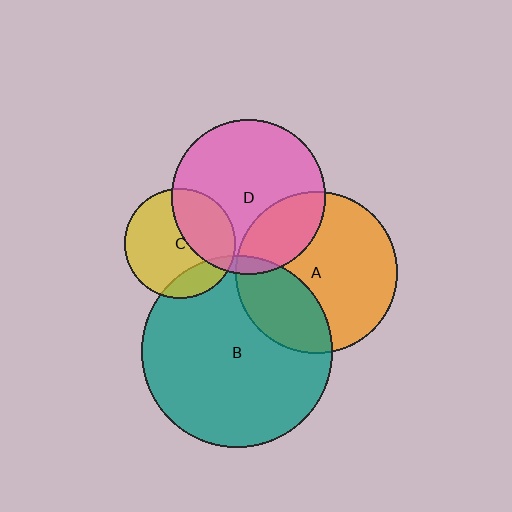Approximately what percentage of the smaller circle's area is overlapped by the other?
Approximately 25%.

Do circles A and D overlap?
Yes.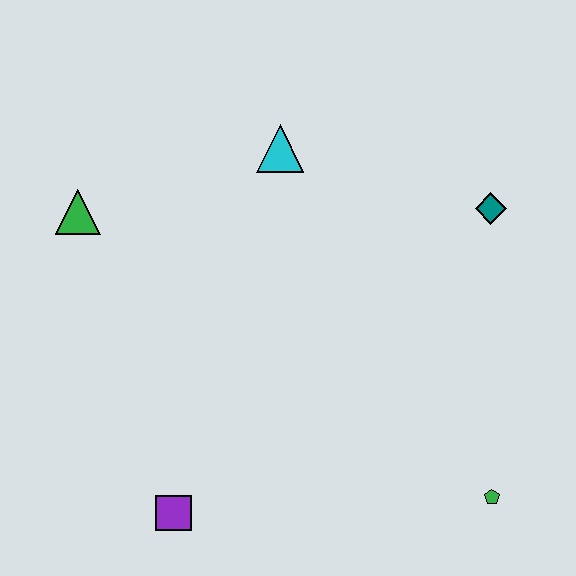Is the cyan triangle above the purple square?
Yes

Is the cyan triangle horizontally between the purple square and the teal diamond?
Yes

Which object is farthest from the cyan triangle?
The green pentagon is farthest from the cyan triangle.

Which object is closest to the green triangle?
The cyan triangle is closest to the green triangle.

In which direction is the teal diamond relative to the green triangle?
The teal diamond is to the right of the green triangle.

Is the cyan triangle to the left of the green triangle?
No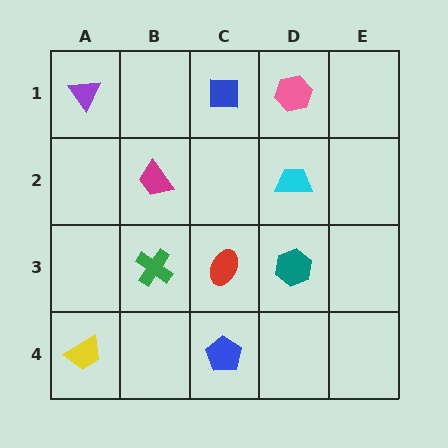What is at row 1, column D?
A pink hexagon.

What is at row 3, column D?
A teal hexagon.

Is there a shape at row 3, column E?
No, that cell is empty.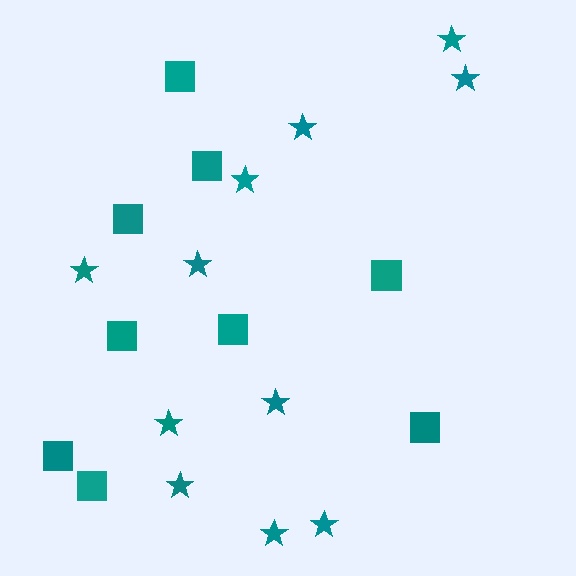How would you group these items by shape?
There are 2 groups: one group of squares (9) and one group of stars (11).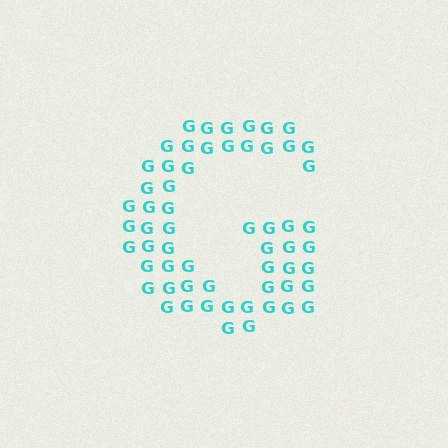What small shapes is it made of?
It is made of small letter G's.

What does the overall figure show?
The overall figure shows the letter G.